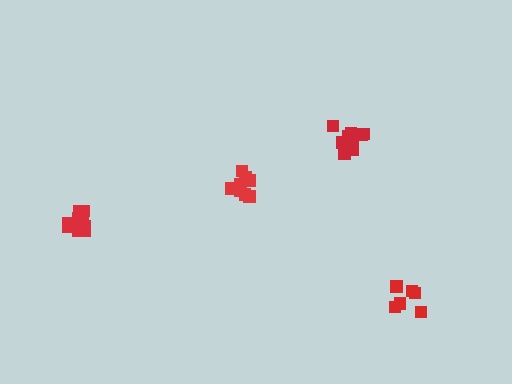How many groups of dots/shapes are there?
There are 4 groups.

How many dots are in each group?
Group 1: 10 dots, Group 2: 6 dots, Group 3: 8 dots, Group 4: 10 dots (34 total).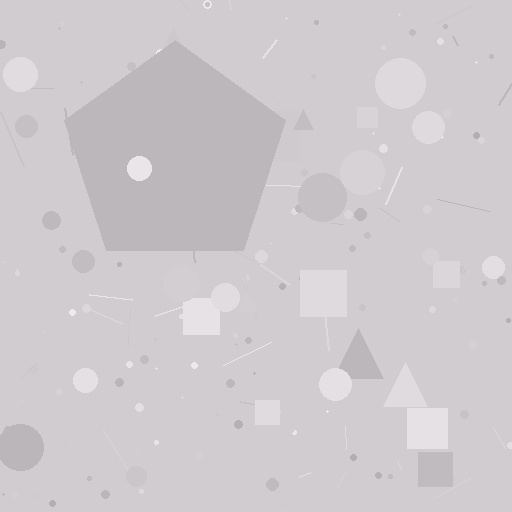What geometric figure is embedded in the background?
A pentagon is embedded in the background.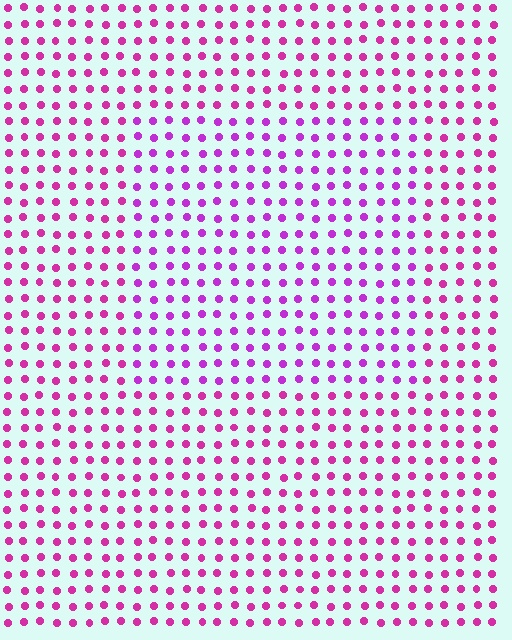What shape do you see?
I see a rectangle.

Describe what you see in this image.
The image is filled with small magenta elements in a uniform arrangement. A rectangle-shaped region is visible where the elements are tinted to a slightly different hue, forming a subtle color boundary.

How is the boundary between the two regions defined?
The boundary is defined purely by a slight shift in hue (about 25 degrees). Spacing, size, and orientation are identical on both sides.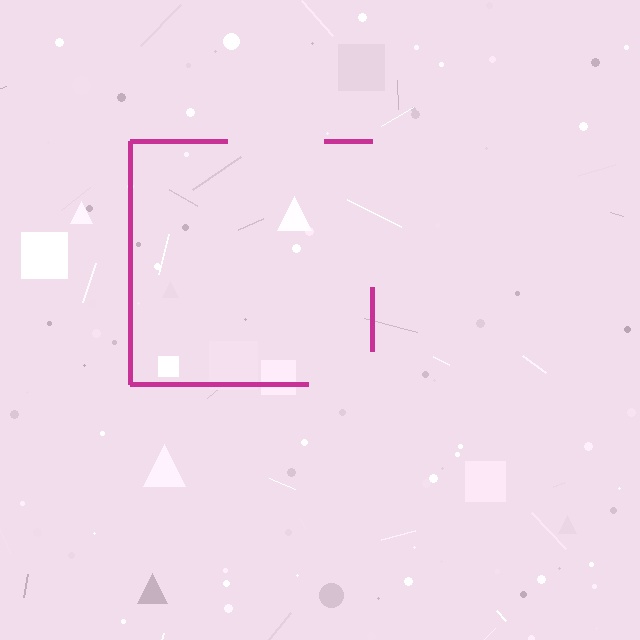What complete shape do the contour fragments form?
The contour fragments form a square.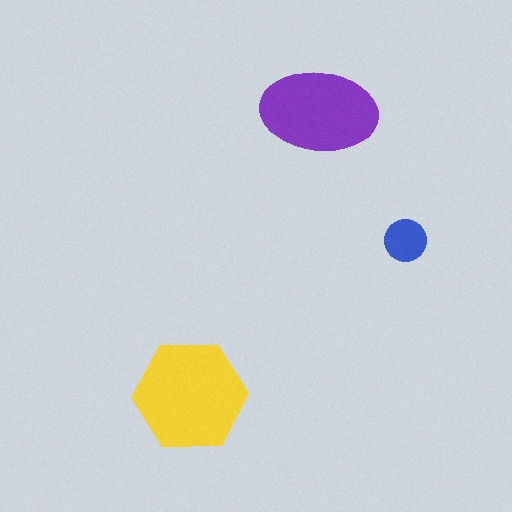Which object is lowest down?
The yellow hexagon is bottommost.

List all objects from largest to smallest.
The yellow hexagon, the purple ellipse, the blue circle.